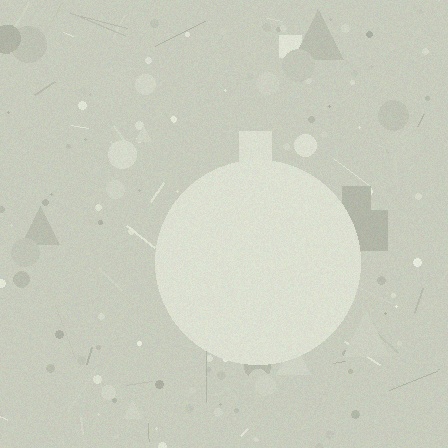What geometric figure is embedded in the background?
A circle is embedded in the background.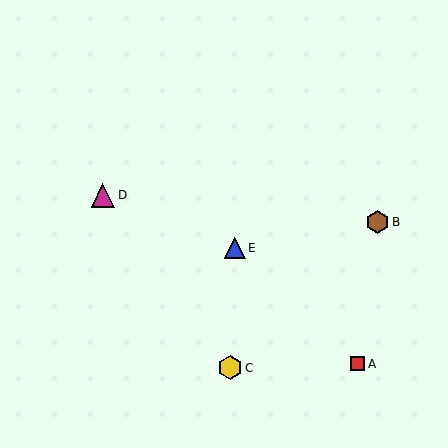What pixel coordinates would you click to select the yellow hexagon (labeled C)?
Click at (230, 368) to select the yellow hexagon C.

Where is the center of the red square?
The center of the red square is at (358, 364).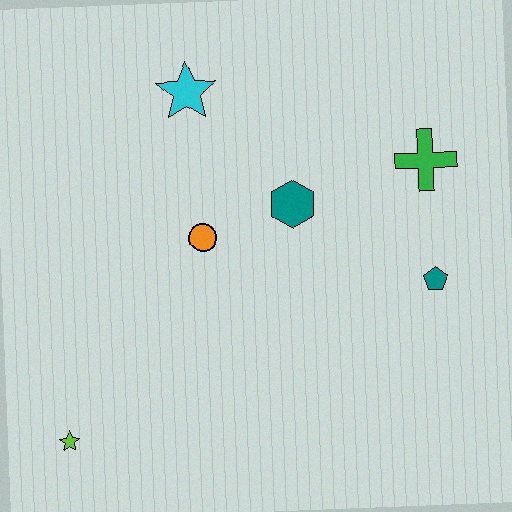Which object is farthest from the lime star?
The green cross is farthest from the lime star.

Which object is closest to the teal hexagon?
The orange circle is closest to the teal hexagon.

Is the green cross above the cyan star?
No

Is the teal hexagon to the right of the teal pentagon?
No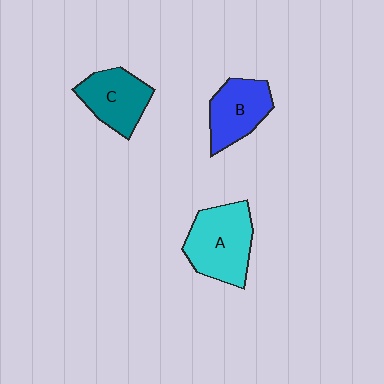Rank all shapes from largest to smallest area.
From largest to smallest: A (cyan), C (teal), B (blue).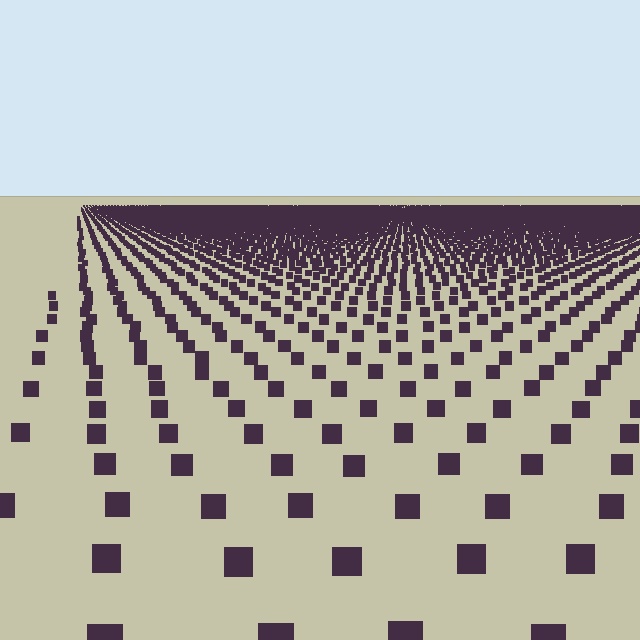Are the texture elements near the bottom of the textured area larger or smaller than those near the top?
Larger. Near the bottom, elements are closer to the viewer and appear at a bigger on-screen size.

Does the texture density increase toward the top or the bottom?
Density increases toward the top.